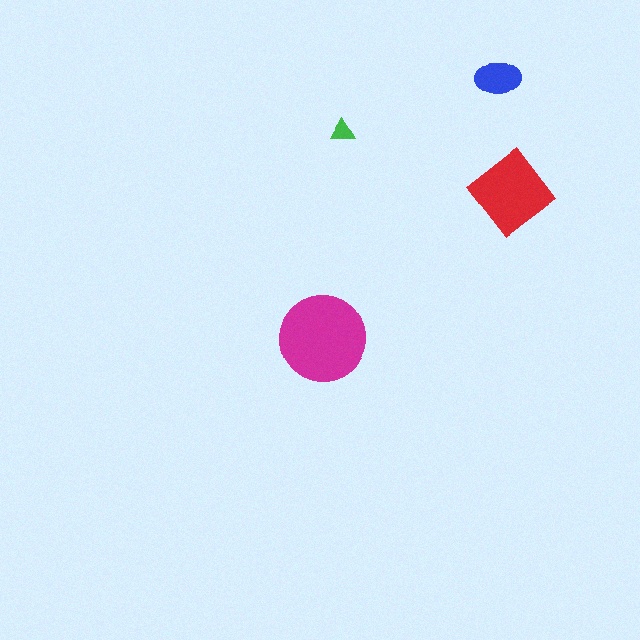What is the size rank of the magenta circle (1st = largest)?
1st.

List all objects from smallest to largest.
The green triangle, the blue ellipse, the red diamond, the magenta circle.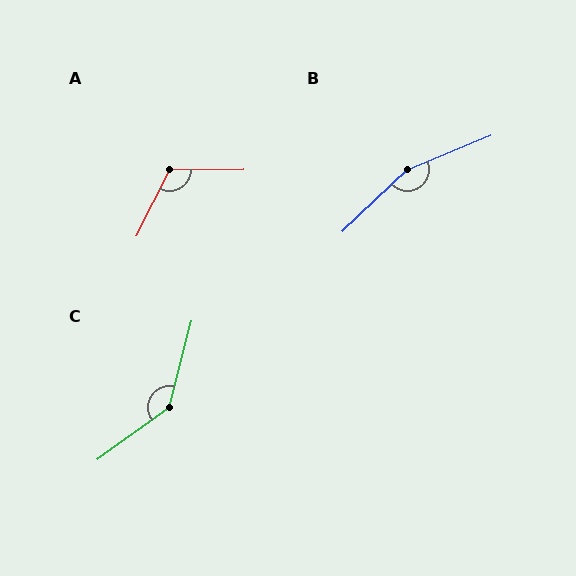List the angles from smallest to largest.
A (117°), C (140°), B (159°).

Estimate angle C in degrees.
Approximately 140 degrees.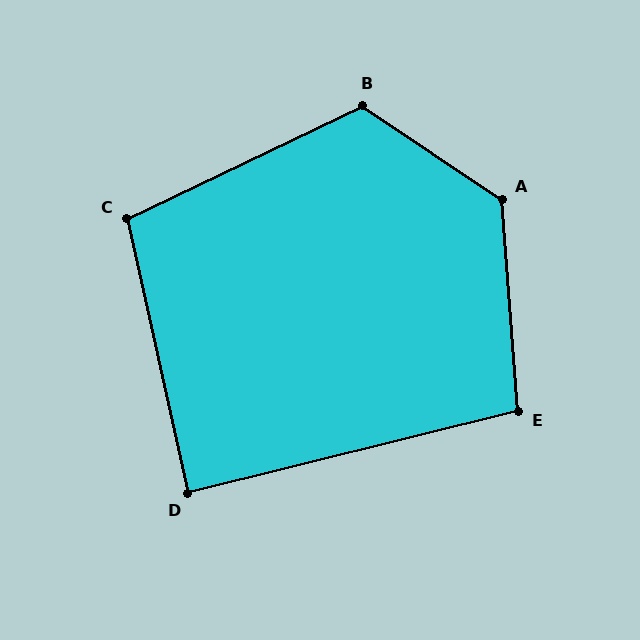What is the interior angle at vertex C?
Approximately 103 degrees (obtuse).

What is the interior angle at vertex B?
Approximately 121 degrees (obtuse).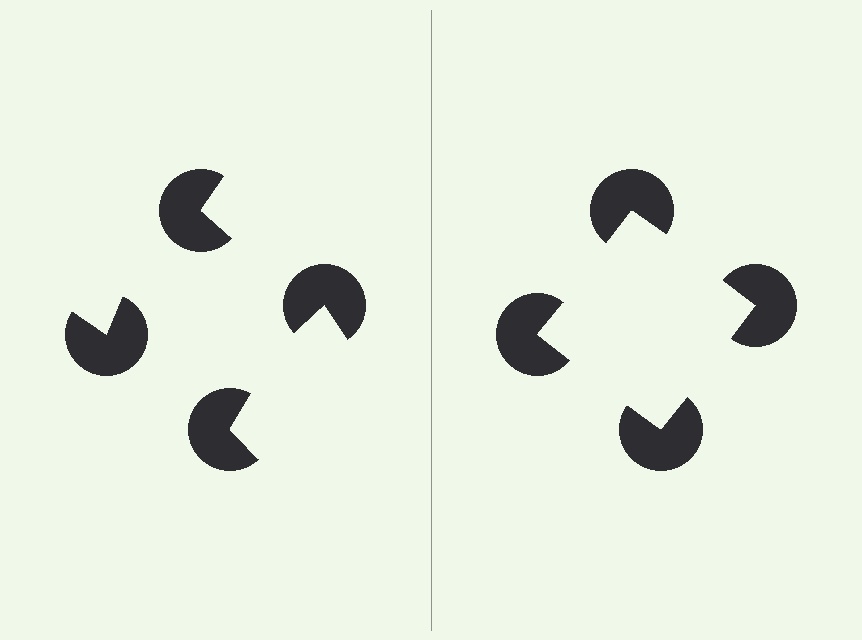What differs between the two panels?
The pac-man discs are positioned identically on both sides; only the wedge orientations differ. On the right they align to a square; on the left they are misaligned.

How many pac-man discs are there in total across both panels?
8 — 4 on each side.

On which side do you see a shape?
An illusory square appears on the right side. On the left side the wedge cuts are rotated, so no coherent shape forms.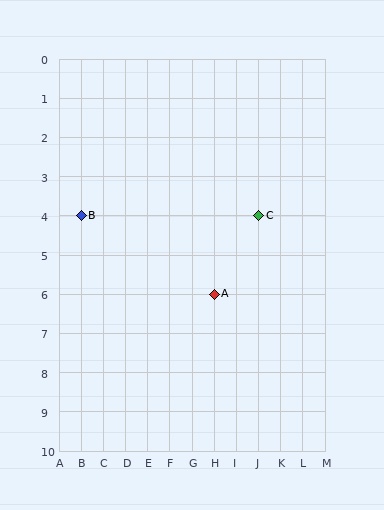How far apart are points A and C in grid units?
Points A and C are 2 columns and 2 rows apart (about 2.8 grid units diagonally).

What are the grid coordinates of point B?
Point B is at grid coordinates (B, 4).